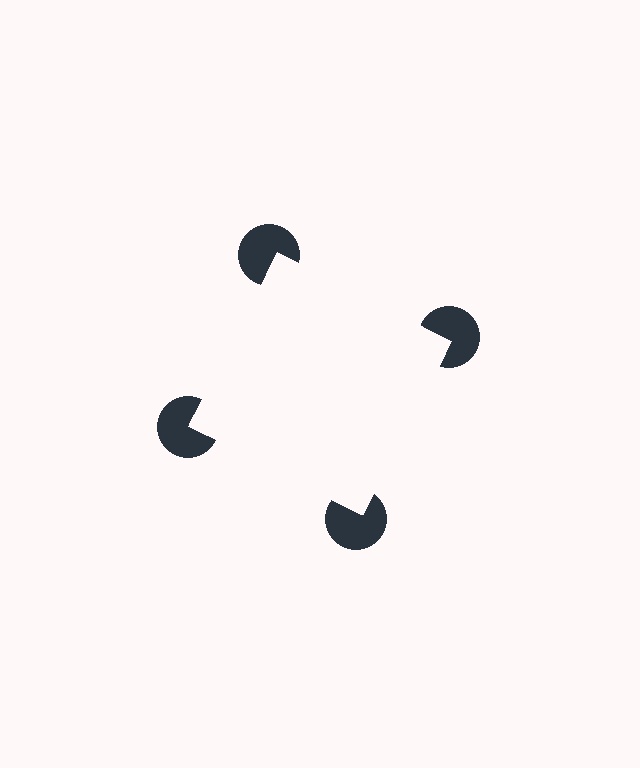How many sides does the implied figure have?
4 sides.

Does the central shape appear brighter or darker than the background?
It typically appears slightly brighter than the background, even though no actual brightness change is drawn.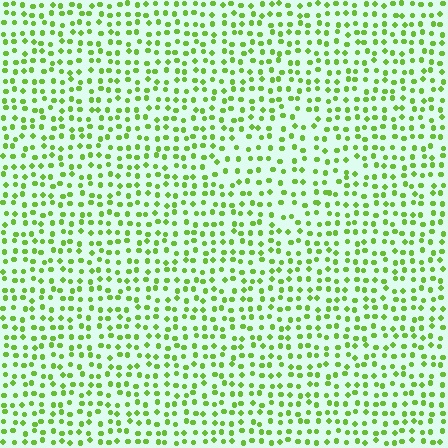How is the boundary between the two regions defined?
The boundary is defined by a change in element density (approximately 1.4x ratio). All elements are the same color, size, and shape.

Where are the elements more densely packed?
The elements are more densely packed outside the diamond boundary.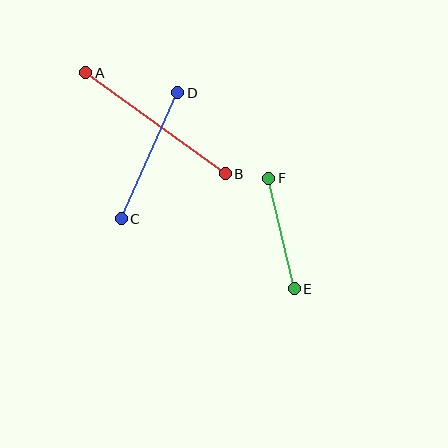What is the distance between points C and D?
The distance is approximately 138 pixels.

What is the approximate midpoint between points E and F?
The midpoint is at approximately (282, 234) pixels.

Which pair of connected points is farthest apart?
Points A and B are farthest apart.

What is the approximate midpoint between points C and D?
The midpoint is at approximately (149, 156) pixels.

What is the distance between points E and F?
The distance is approximately 114 pixels.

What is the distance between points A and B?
The distance is approximately 172 pixels.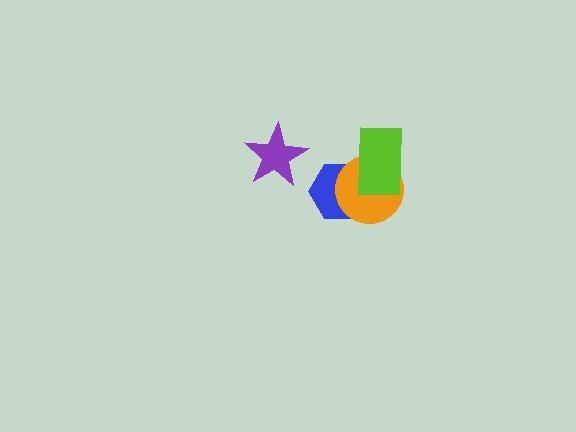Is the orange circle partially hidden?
Yes, it is partially covered by another shape.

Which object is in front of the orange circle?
The lime rectangle is in front of the orange circle.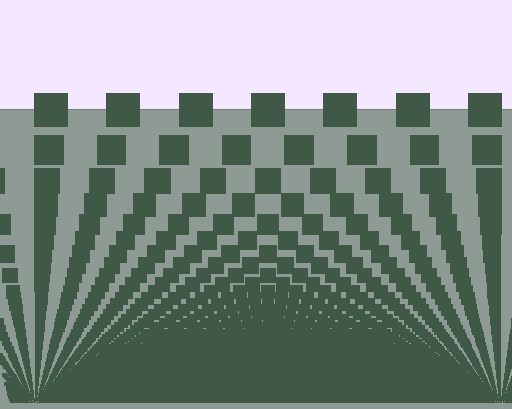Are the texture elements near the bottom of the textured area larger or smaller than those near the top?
Smaller. The gradient is inverted — elements near the bottom are smaller and denser.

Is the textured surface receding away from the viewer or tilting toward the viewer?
The surface appears to tilt toward the viewer. Texture elements get larger and sparser toward the top.